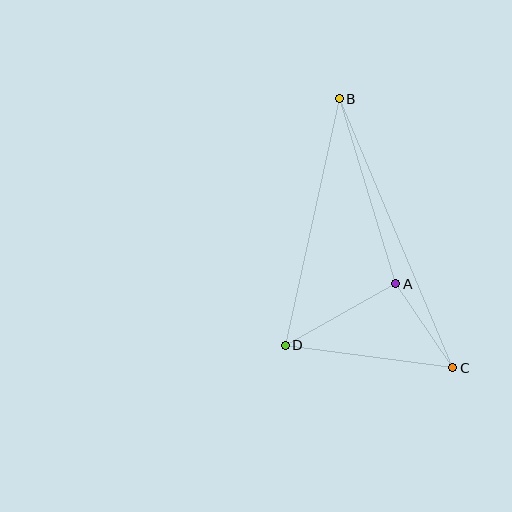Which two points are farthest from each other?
Points B and C are farthest from each other.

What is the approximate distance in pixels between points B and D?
The distance between B and D is approximately 252 pixels.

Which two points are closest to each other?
Points A and C are closest to each other.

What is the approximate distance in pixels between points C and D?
The distance between C and D is approximately 169 pixels.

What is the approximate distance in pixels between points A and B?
The distance between A and B is approximately 193 pixels.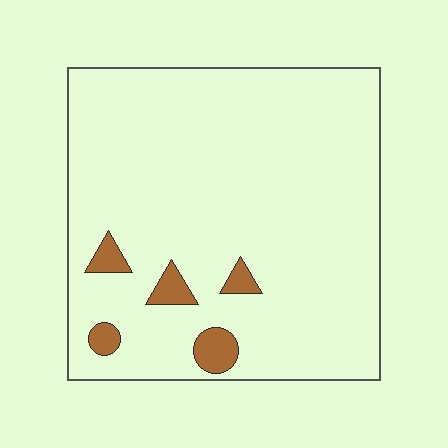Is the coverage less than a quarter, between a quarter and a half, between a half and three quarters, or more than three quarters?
Less than a quarter.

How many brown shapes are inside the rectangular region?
5.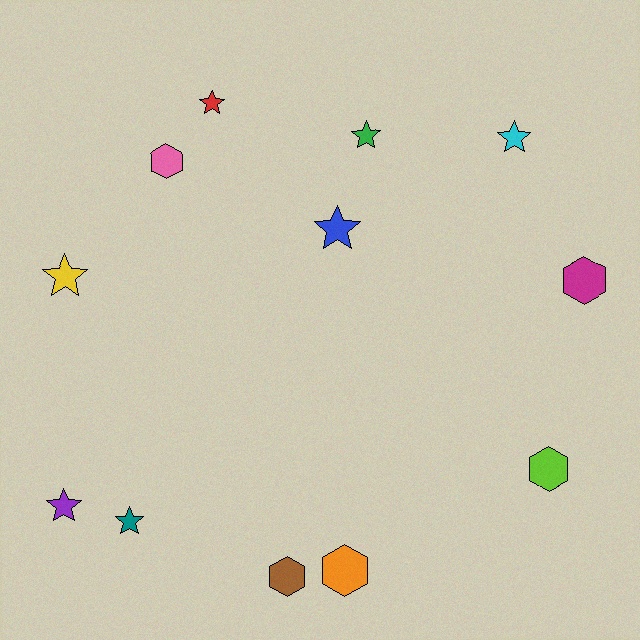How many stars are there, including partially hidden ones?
There are 7 stars.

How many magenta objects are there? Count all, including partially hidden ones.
There is 1 magenta object.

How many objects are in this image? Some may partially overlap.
There are 12 objects.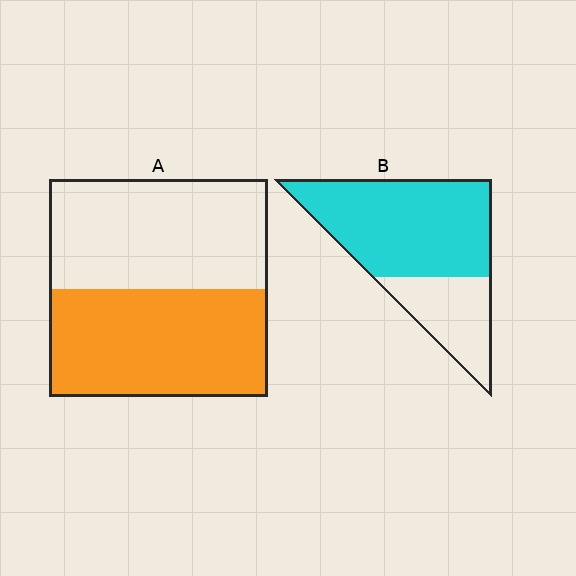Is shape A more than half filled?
Roughly half.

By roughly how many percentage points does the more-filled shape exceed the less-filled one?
By roughly 20 percentage points (B over A).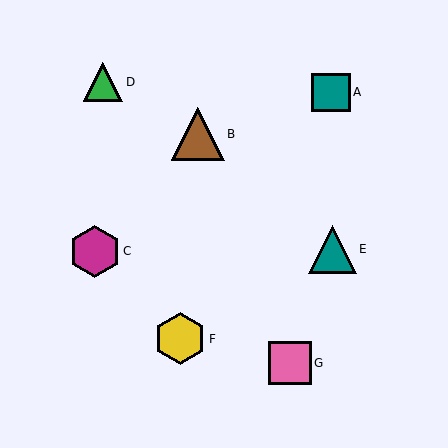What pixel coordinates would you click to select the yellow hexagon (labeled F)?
Click at (180, 339) to select the yellow hexagon F.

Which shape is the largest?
The brown triangle (labeled B) is the largest.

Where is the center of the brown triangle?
The center of the brown triangle is at (198, 134).